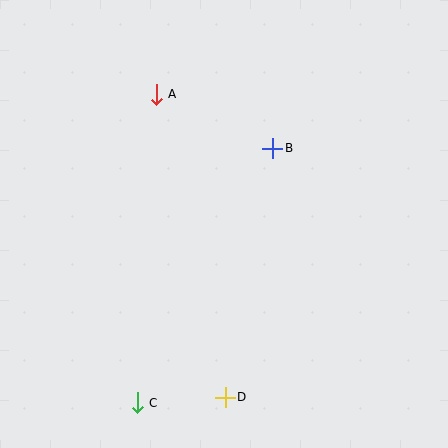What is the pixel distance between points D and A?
The distance between D and A is 310 pixels.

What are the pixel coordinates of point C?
Point C is at (137, 403).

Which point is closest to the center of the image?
Point B at (273, 148) is closest to the center.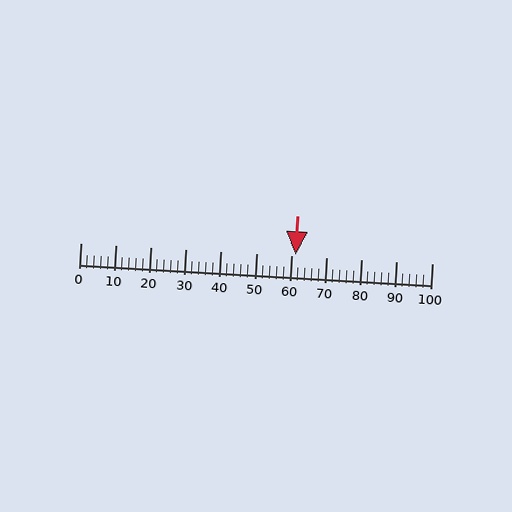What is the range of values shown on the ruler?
The ruler shows values from 0 to 100.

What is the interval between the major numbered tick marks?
The major tick marks are spaced 10 units apart.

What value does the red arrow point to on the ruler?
The red arrow points to approximately 61.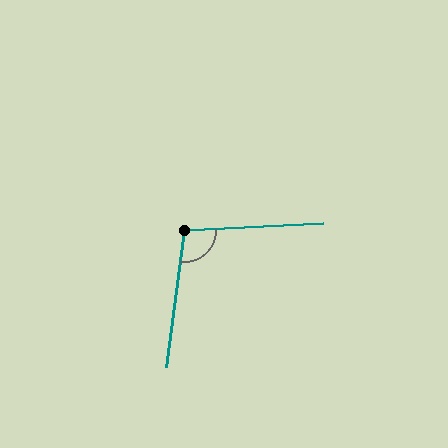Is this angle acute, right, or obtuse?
It is obtuse.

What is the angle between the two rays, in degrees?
Approximately 100 degrees.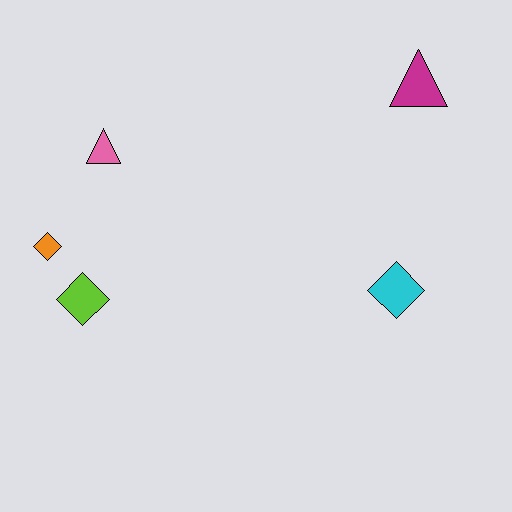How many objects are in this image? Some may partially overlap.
There are 5 objects.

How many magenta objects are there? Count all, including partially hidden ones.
There is 1 magenta object.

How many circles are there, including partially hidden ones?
There are no circles.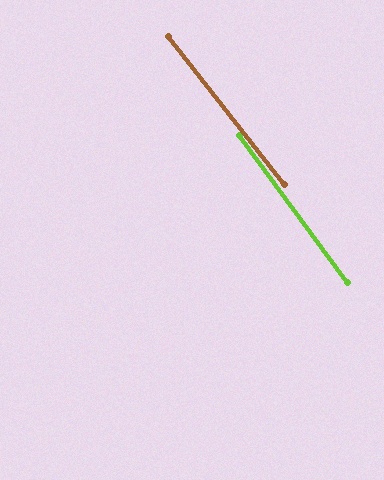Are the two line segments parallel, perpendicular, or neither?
Parallel — their directions differ by only 2.0°.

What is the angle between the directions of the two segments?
Approximately 2 degrees.